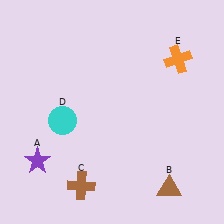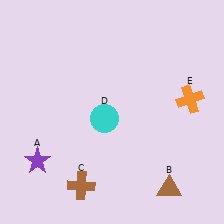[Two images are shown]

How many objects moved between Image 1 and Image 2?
2 objects moved between the two images.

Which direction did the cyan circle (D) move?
The cyan circle (D) moved right.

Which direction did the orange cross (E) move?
The orange cross (E) moved down.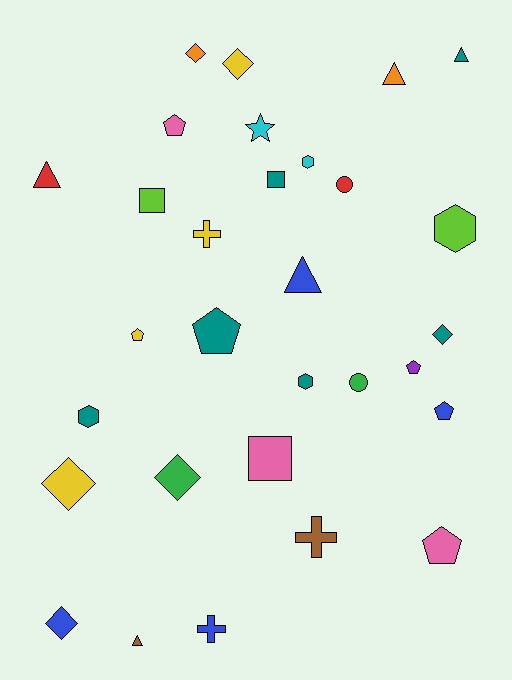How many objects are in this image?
There are 30 objects.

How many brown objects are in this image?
There are 2 brown objects.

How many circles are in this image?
There are 2 circles.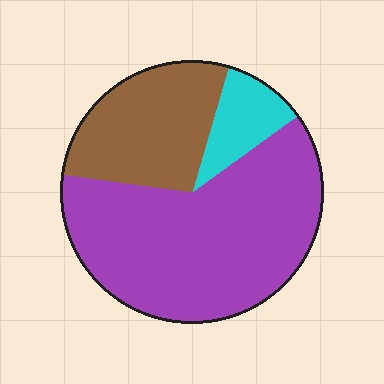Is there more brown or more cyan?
Brown.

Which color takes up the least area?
Cyan, at roughly 10%.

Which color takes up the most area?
Purple, at roughly 60%.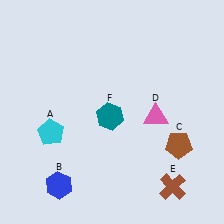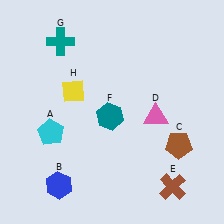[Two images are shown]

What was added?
A teal cross (G), a yellow diamond (H) were added in Image 2.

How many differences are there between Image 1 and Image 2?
There are 2 differences between the two images.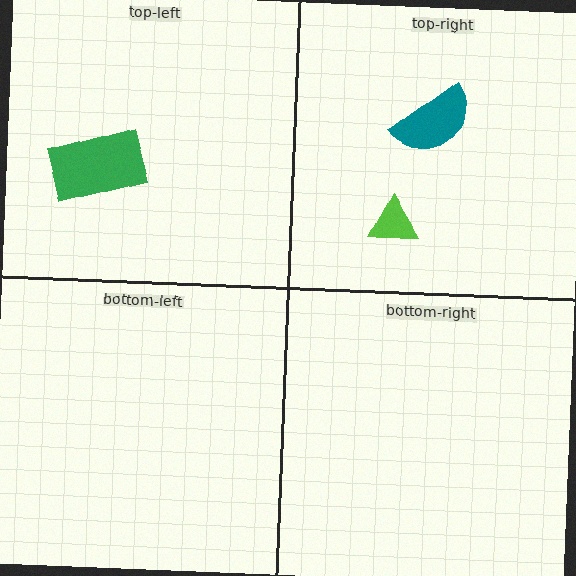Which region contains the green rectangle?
The top-left region.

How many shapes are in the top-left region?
1.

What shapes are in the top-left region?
The green rectangle.